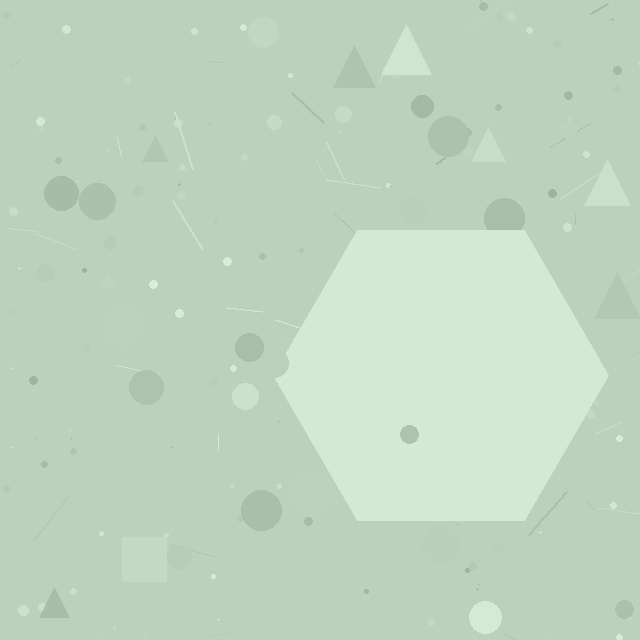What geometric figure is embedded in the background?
A hexagon is embedded in the background.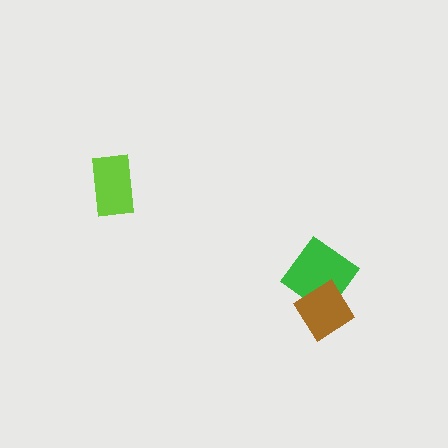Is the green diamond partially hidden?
Yes, it is partially covered by another shape.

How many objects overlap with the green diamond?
1 object overlaps with the green diamond.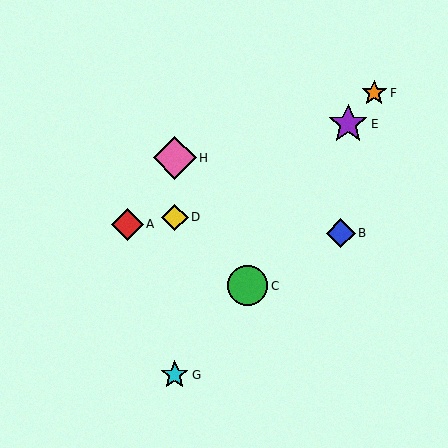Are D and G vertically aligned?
Yes, both are at x≈175.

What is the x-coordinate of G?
Object G is at x≈175.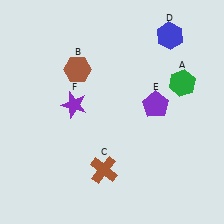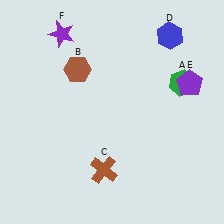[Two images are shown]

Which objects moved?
The objects that moved are: the purple pentagon (E), the purple star (F).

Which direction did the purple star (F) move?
The purple star (F) moved up.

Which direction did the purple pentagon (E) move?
The purple pentagon (E) moved right.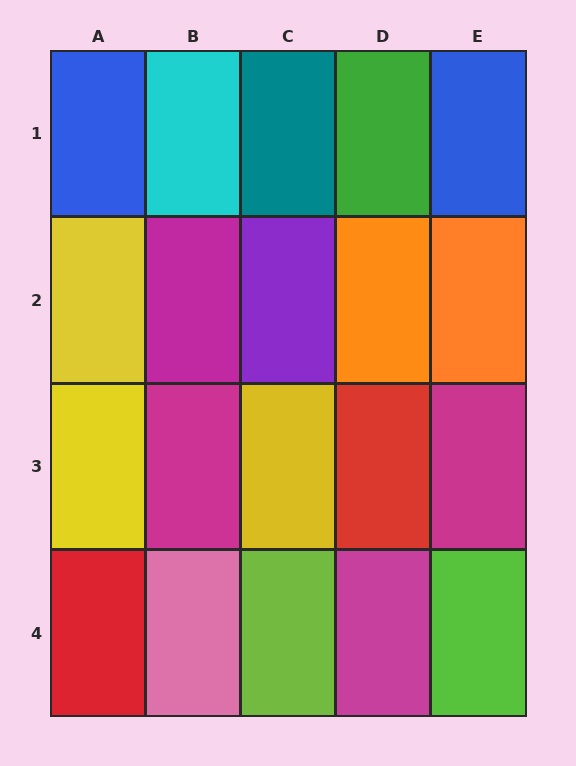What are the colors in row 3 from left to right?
Yellow, magenta, yellow, red, magenta.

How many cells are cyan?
1 cell is cyan.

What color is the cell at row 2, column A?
Yellow.